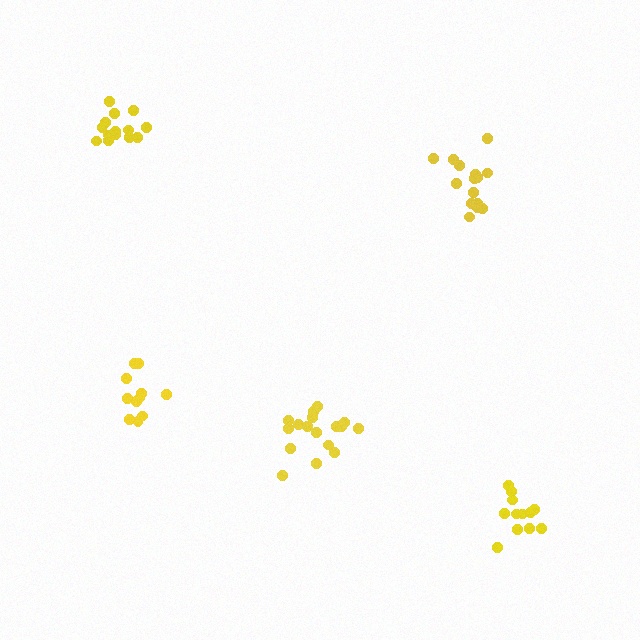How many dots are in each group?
Group 1: 12 dots, Group 2: 15 dots, Group 3: 11 dots, Group 4: 14 dots, Group 5: 17 dots (69 total).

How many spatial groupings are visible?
There are 5 spatial groupings.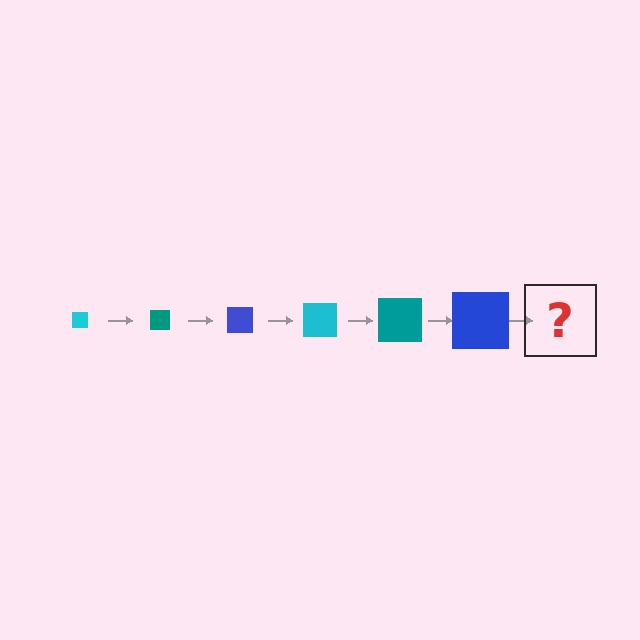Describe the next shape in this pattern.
It should be a cyan square, larger than the previous one.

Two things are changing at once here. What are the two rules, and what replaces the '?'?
The two rules are that the square grows larger each step and the color cycles through cyan, teal, and blue. The '?' should be a cyan square, larger than the previous one.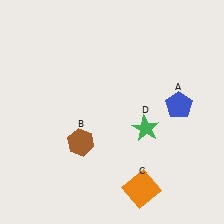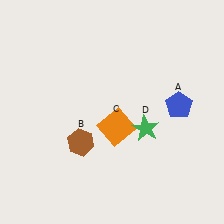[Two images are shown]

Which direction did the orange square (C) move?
The orange square (C) moved up.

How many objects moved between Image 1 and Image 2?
1 object moved between the two images.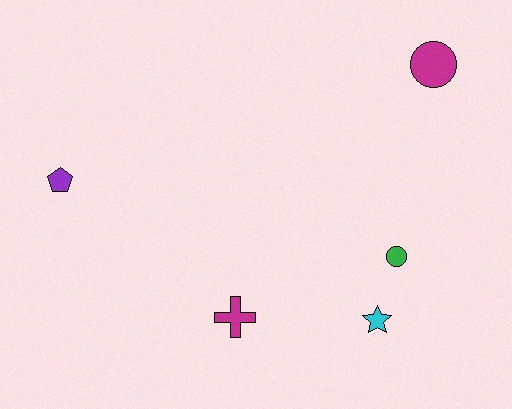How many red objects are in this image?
There are no red objects.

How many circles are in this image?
There are 2 circles.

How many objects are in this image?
There are 5 objects.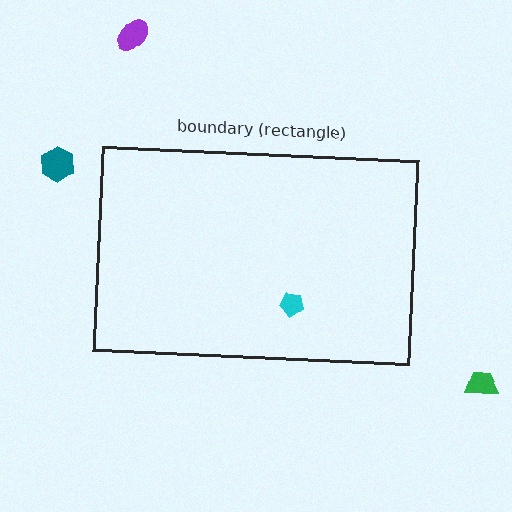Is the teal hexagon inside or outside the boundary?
Outside.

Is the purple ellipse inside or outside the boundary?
Outside.